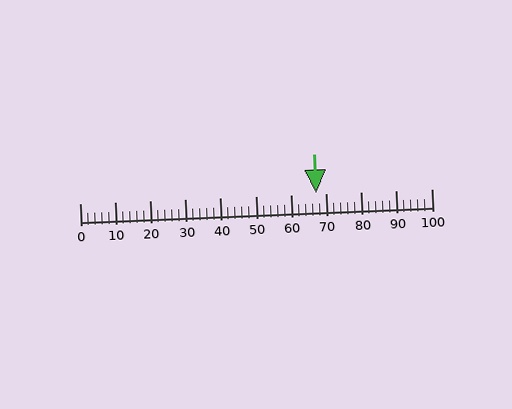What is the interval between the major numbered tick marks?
The major tick marks are spaced 10 units apart.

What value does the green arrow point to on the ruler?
The green arrow points to approximately 67.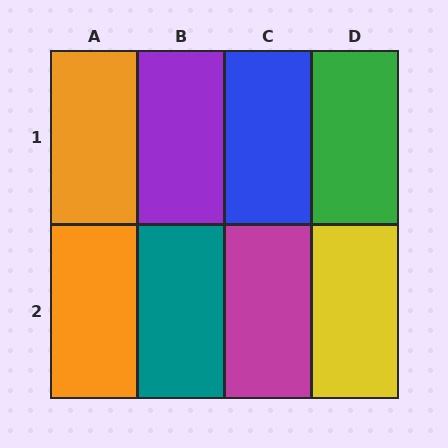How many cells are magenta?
1 cell is magenta.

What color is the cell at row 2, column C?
Magenta.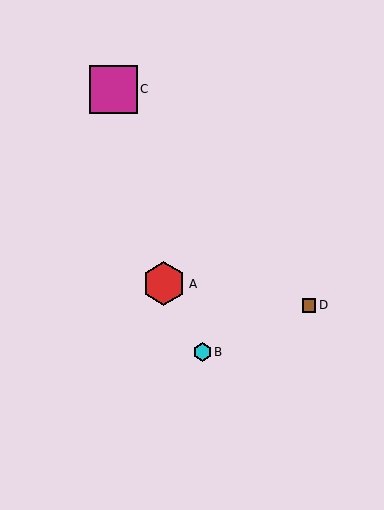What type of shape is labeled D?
Shape D is a brown square.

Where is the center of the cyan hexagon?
The center of the cyan hexagon is at (202, 352).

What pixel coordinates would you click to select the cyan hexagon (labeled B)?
Click at (202, 352) to select the cyan hexagon B.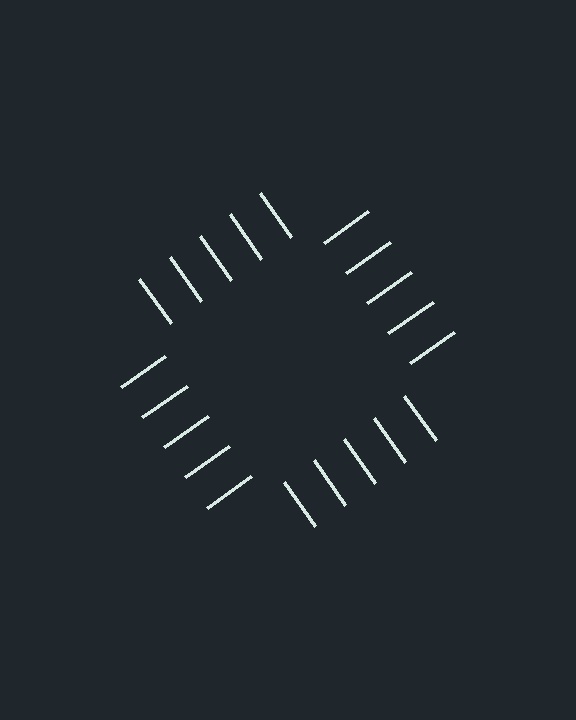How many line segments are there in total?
20 — 5 along each of the 4 edges.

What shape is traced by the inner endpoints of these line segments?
An illusory square — the line segments terminate on its edges but no continuous stroke is drawn.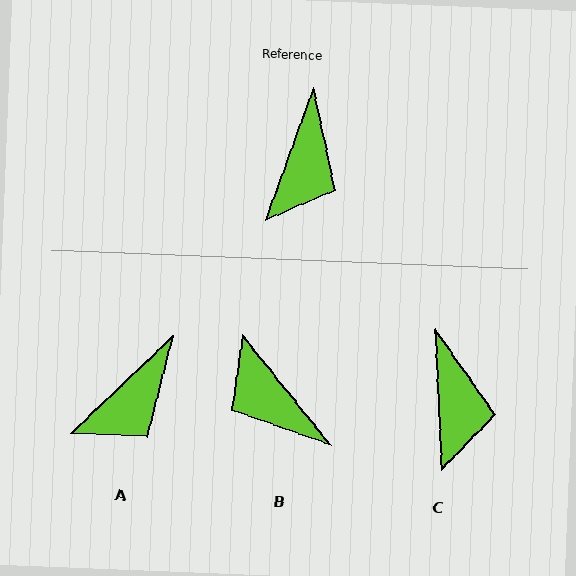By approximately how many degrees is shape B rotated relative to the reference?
Approximately 121 degrees clockwise.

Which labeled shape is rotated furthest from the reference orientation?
B, about 121 degrees away.